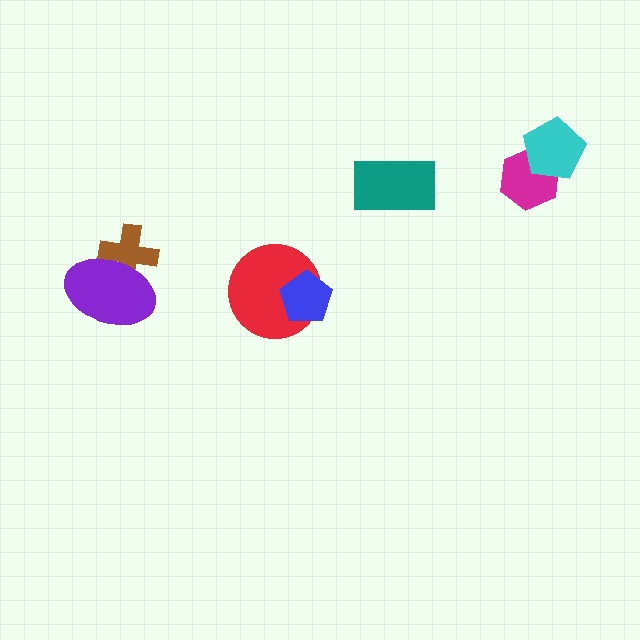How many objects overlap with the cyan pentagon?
1 object overlaps with the cyan pentagon.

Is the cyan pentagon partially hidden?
No, no other shape covers it.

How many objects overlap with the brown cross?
1 object overlaps with the brown cross.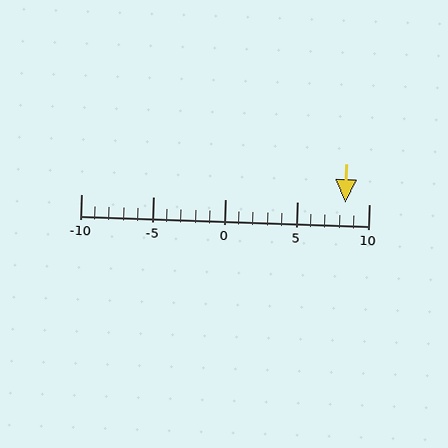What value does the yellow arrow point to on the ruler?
The yellow arrow points to approximately 8.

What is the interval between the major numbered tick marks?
The major tick marks are spaced 5 units apart.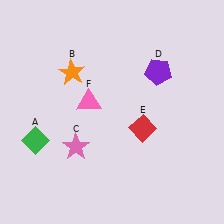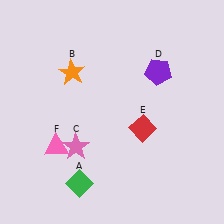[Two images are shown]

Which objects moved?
The objects that moved are: the green diamond (A), the pink triangle (F).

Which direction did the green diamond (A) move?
The green diamond (A) moved right.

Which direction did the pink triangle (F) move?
The pink triangle (F) moved down.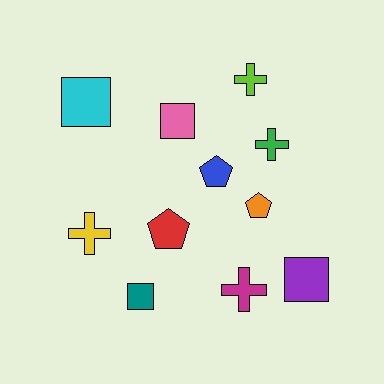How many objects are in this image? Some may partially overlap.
There are 11 objects.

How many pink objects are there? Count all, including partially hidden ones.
There is 1 pink object.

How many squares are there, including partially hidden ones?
There are 4 squares.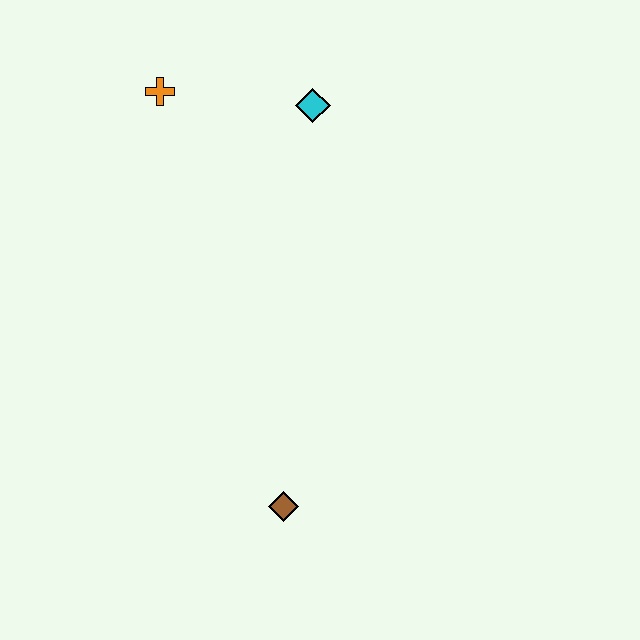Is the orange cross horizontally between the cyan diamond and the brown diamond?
No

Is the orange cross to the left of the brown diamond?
Yes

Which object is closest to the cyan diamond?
The orange cross is closest to the cyan diamond.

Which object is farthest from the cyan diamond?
The brown diamond is farthest from the cyan diamond.